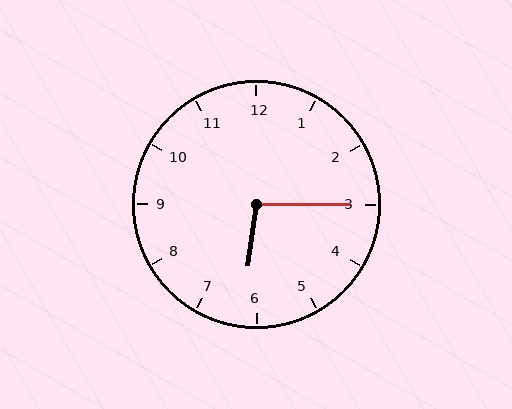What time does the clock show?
6:15.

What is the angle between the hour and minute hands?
Approximately 98 degrees.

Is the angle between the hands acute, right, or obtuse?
It is obtuse.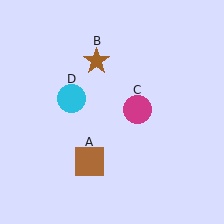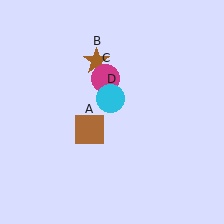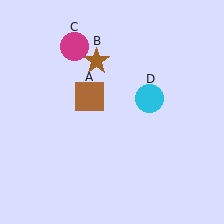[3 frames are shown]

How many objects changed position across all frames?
3 objects changed position: brown square (object A), magenta circle (object C), cyan circle (object D).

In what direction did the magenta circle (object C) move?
The magenta circle (object C) moved up and to the left.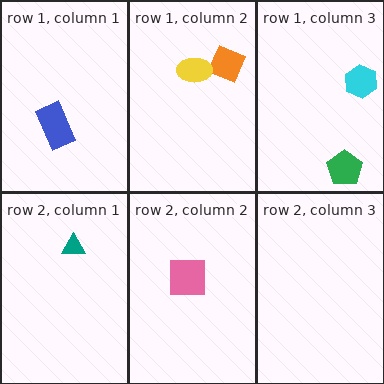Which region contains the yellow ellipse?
The row 1, column 2 region.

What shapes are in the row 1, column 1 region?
The blue rectangle.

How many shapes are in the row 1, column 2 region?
2.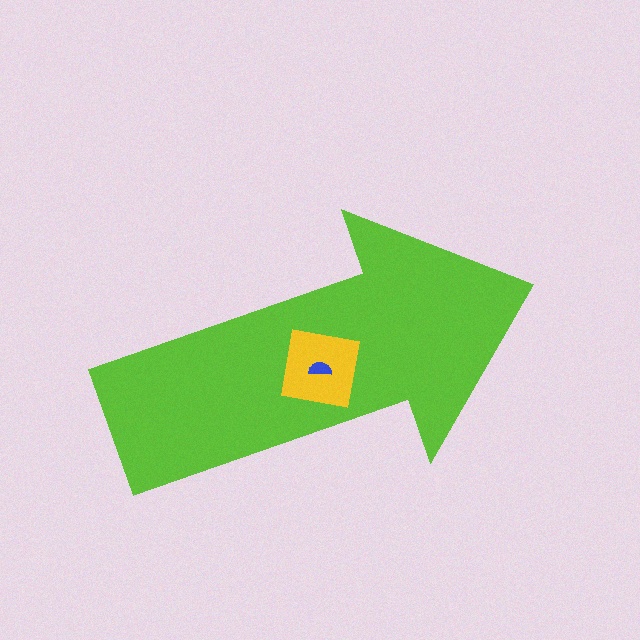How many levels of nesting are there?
3.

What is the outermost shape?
The lime arrow.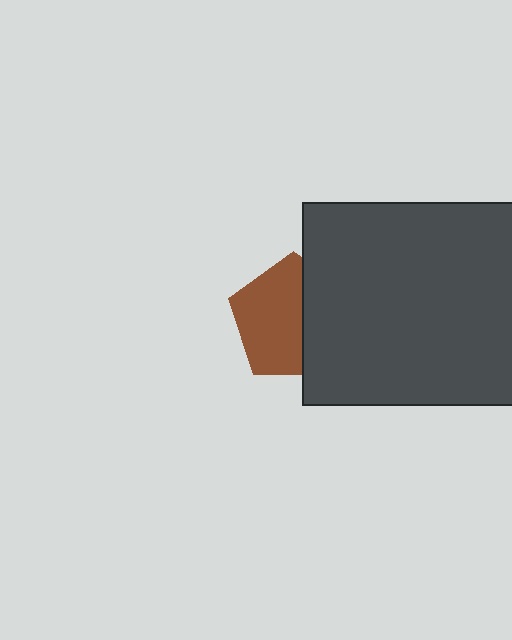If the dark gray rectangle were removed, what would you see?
You would see the complete brown pentagon.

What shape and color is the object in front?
The object in front is a dark gray rectangle.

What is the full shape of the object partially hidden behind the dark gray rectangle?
The partially hidden object is a brown pentagon.